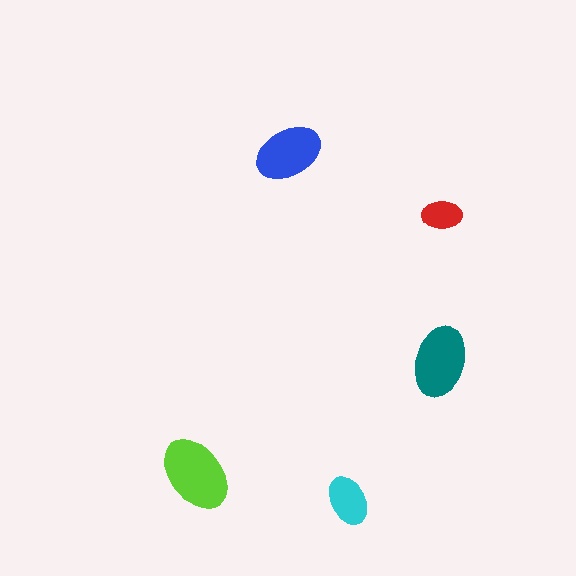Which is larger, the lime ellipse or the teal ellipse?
The lime one.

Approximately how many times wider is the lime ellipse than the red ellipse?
About 2 times wider.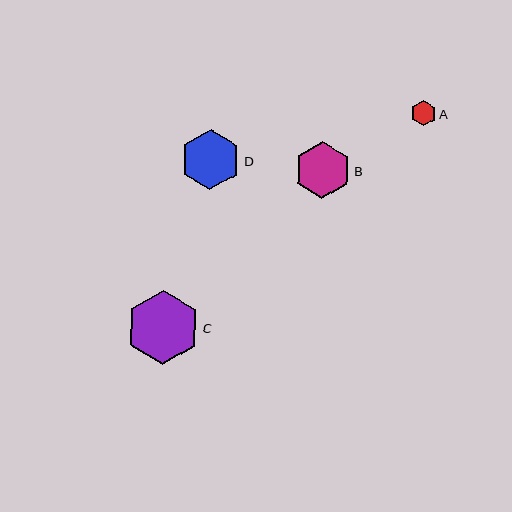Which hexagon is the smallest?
Hexagon A is the smallest with a size of approximately 25 pixels.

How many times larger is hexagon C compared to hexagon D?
Hexagon C is approximately 1.2 times the size of hexagon D.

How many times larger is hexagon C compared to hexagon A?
Hexagon C is approximately 2.9 times the size of hexagon A.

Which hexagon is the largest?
Hexagon C is the largest with a size of approximately 74 pixels.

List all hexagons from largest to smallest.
From largest to smallest: C, D, B, A.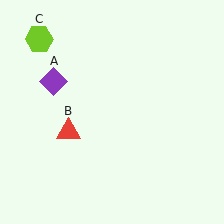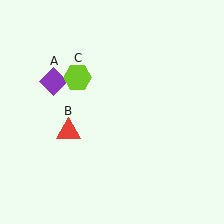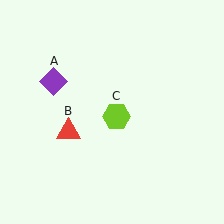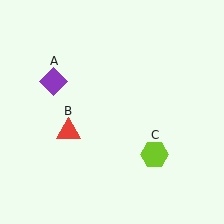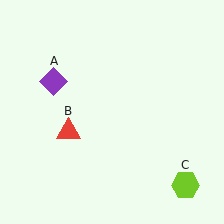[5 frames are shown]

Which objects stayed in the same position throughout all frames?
Purple diamond (object A) and red triangle (object B) remained stationary.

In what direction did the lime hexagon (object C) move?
The lime hexagon (object C) moved down and to the right.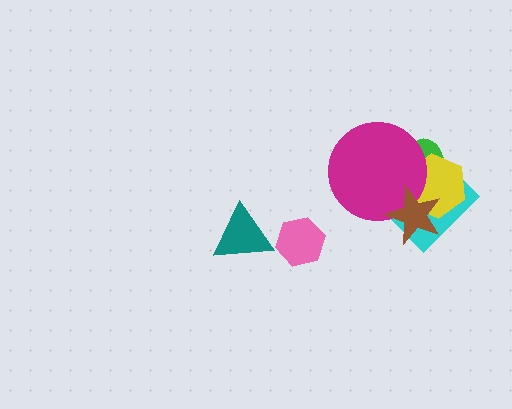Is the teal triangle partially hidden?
No, no other shape covers it.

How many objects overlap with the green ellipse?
4 objects overlap with the green ellipse.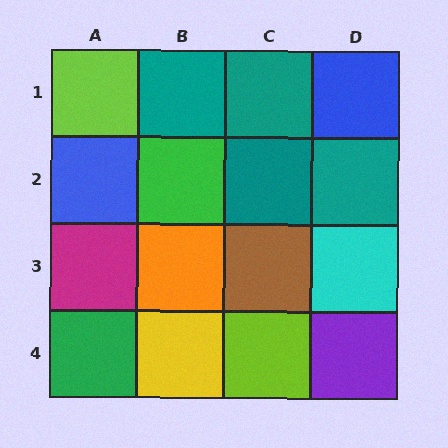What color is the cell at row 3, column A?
Magenta.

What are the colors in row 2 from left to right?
Blue, green, teal, teal.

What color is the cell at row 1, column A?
Lime.